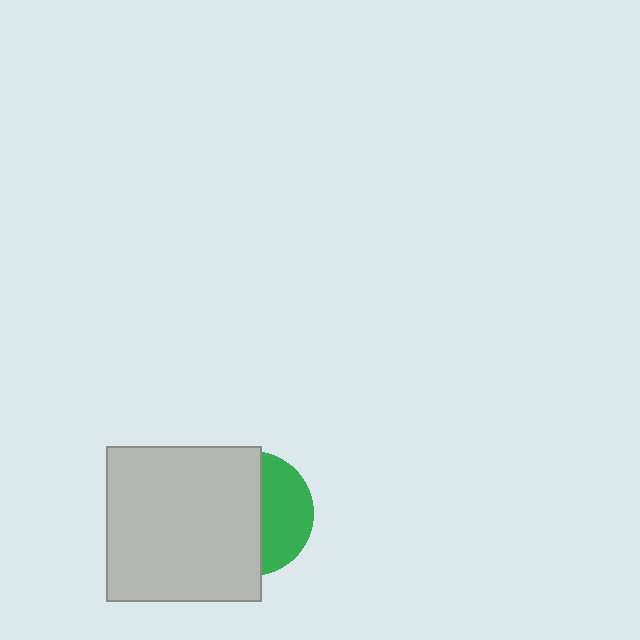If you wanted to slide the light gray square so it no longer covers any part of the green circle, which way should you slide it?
Slide it left — that is the most direct way to separate the two shapes.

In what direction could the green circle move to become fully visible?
The green circle could move right. That would shift it out from behind the light gray square entirely.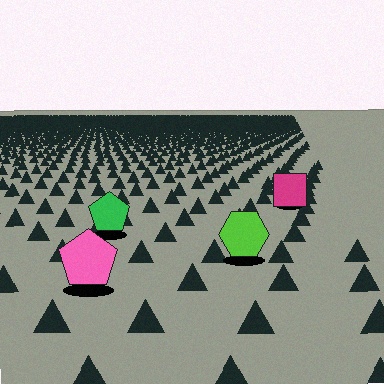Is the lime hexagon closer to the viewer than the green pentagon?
Yes. The lime hexagon is closer — you can tell from the texture gradient: the ground texture is coarser near it.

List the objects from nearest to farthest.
From nearest to farthest: the pink pentagon, the lime hexagon, the green pentagon, the magenta square.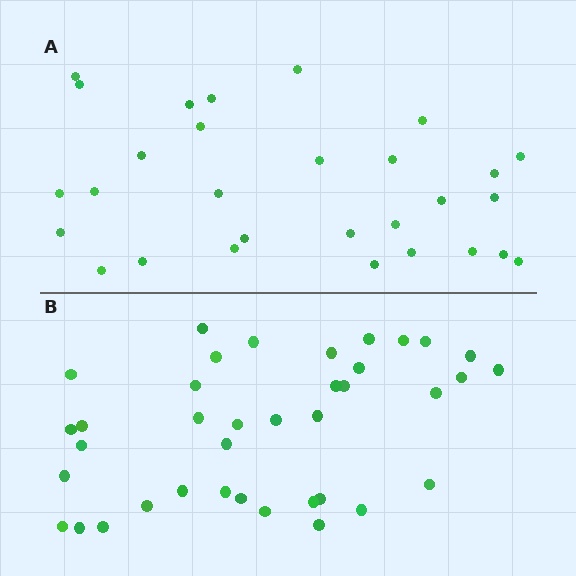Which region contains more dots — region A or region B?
Region B (the bottom region) has more dots.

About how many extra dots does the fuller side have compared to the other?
Region B has roughly 8 or so more dots than region A.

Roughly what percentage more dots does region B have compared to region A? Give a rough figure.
About 30% more.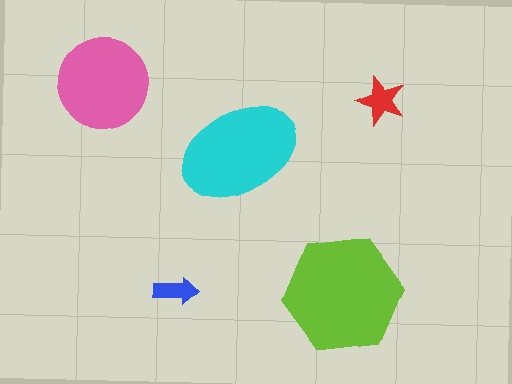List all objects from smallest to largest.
The blue arrow, the red star, the pink circle, the cyan ellipse, the lime hexagon.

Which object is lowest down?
The blue arrow is bottommost.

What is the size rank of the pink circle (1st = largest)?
3rd.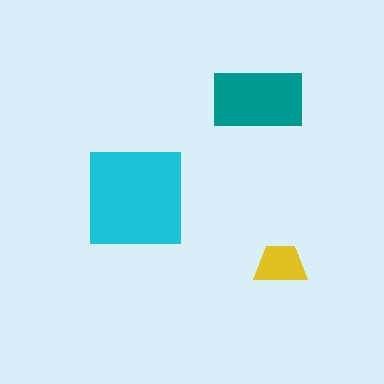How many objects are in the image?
There are 3 objects in the image.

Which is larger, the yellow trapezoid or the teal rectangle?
The teal rectangle.